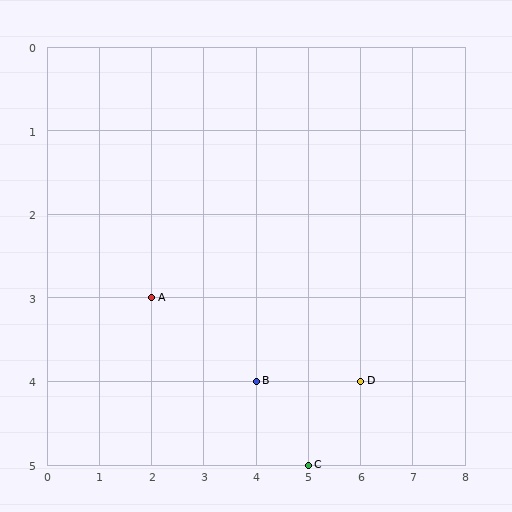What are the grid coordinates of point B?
Point B is at grid coordinates (4, 4).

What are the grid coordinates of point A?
Point A is at grid coordinates (2, 3).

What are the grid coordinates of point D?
Point D is at grid coordinates (6, 4).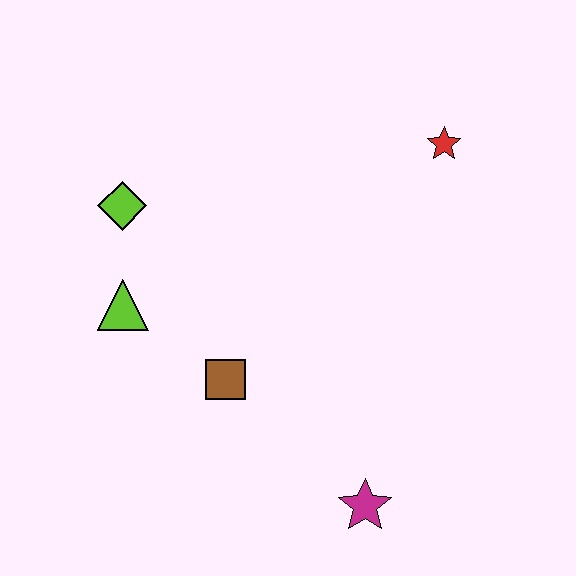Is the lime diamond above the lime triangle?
Yes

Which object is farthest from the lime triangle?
The red star is farthest from the lime triangle.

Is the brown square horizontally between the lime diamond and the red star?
Yes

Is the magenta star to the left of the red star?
Yes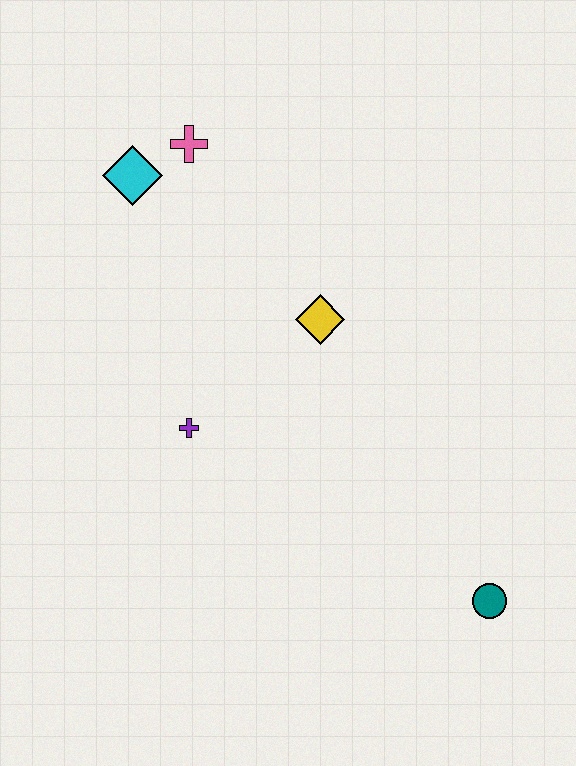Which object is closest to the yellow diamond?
The purple cross is closest to the yellow diamond.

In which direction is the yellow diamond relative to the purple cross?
The yellow diamond is to the right of the purple cross.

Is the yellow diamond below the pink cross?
Yes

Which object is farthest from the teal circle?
The cyan diamond is farthest from the teal circle.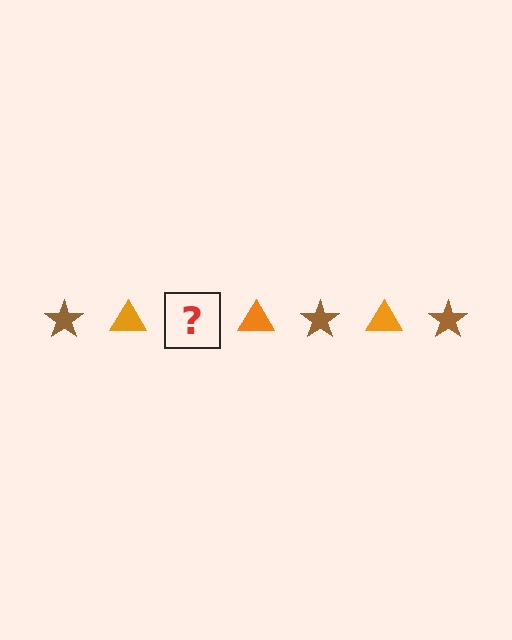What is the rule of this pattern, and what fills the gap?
The rule is that the pattern alternates between brown star and orange triangle. The gap should be filled with a brown star.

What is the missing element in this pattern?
The missing element is a brown star.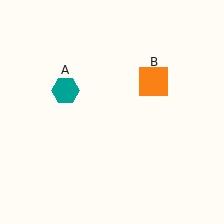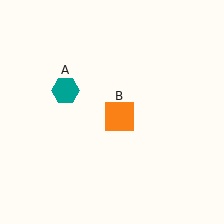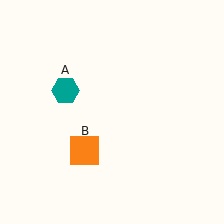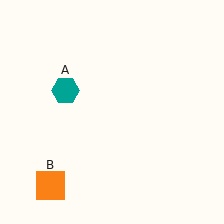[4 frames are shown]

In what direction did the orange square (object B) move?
The orange square (object B) moved down and to the left.